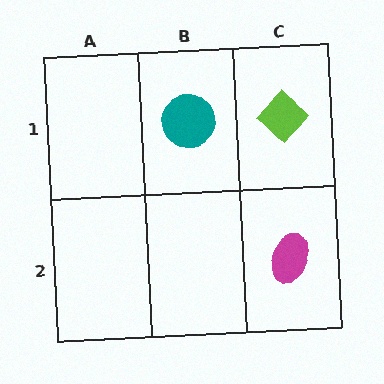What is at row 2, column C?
A magenta ellipse.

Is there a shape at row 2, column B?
No, that cell is empty.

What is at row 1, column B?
A teal circle.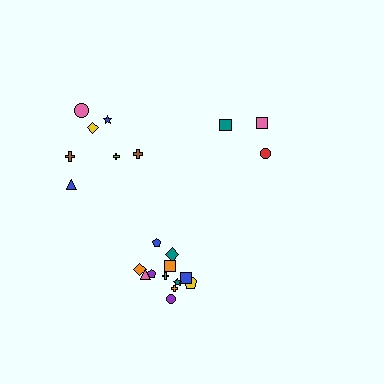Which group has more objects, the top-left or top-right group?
The top-left group.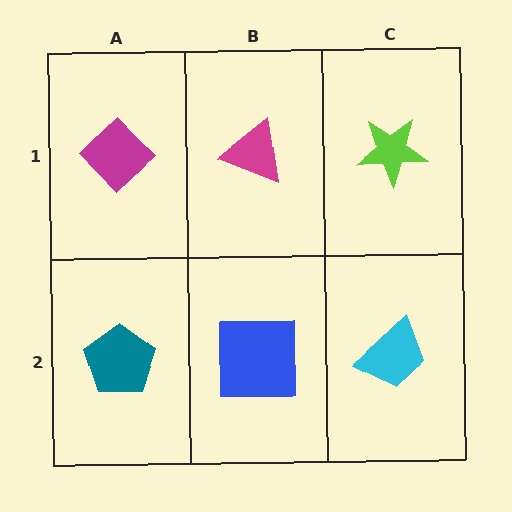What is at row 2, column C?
A cyan trapezoid.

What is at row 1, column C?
A lime star.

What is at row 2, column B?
A blue square.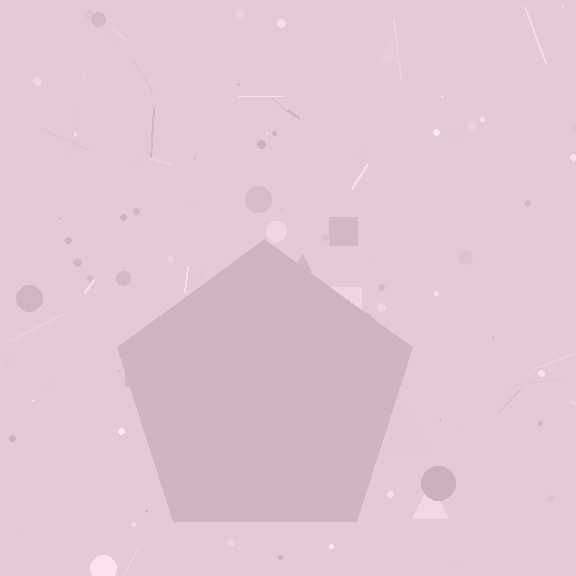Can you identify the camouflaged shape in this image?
The camouflaged shape is a pentagon.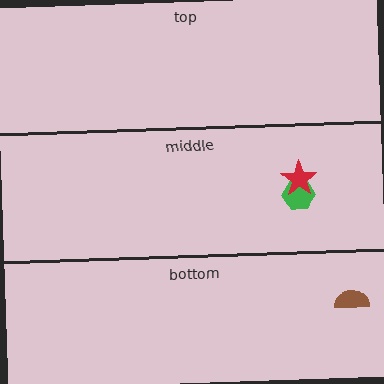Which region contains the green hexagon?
The middle region.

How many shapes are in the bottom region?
1.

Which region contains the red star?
The middle region.